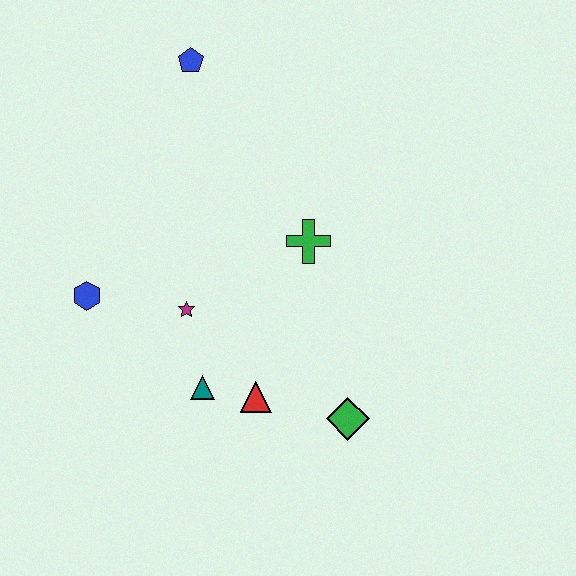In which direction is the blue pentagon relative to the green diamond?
The blue pentagon is above the green diamond.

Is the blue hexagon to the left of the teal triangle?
Yes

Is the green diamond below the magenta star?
Yes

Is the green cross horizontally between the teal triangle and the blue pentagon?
No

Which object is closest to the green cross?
The magenta star is closest to the green cross.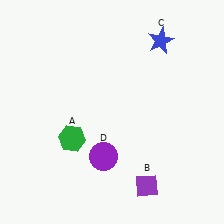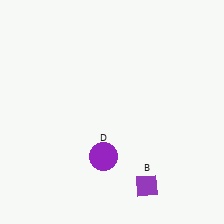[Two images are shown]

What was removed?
The blue star (C), the green hexagon (A) were removed in Image 2.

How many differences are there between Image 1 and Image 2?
There are 2 differences between the two images.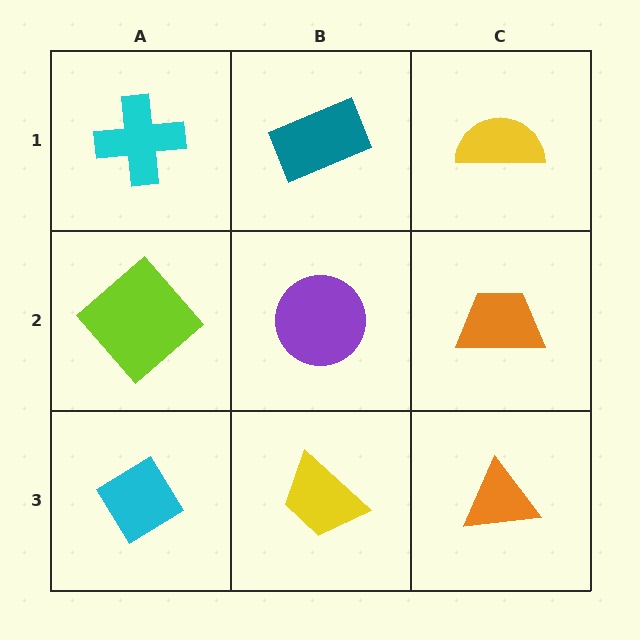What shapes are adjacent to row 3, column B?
A purple circle (row 2, column B), a cyan diamond (row 3, column A), an orange triangle (row 3, column C).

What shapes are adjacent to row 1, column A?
A lime diamond (row 2, column A), a teal rectangle (row 1, column B).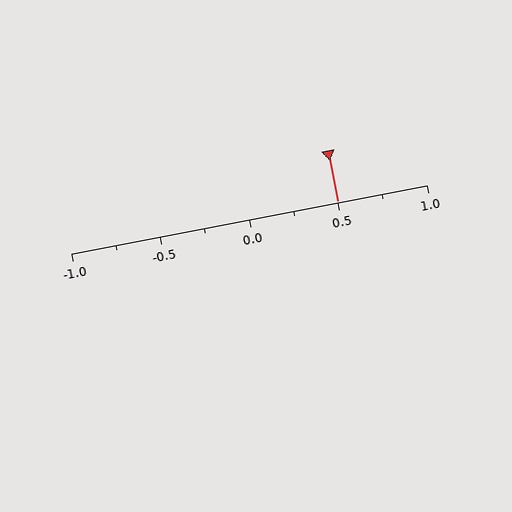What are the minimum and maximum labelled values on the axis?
The axis runs from -1.0 to 1.0.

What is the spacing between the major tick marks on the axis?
The major ticks are spaced 0.5 apart.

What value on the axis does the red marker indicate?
The marker indicates approximately 0.5.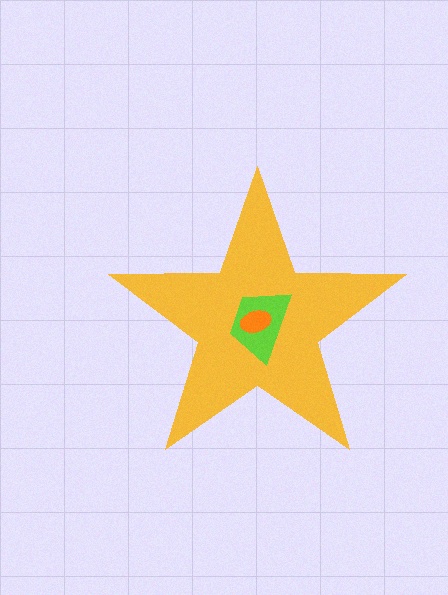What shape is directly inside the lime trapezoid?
The orange ellipse.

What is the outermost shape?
The yellow star.